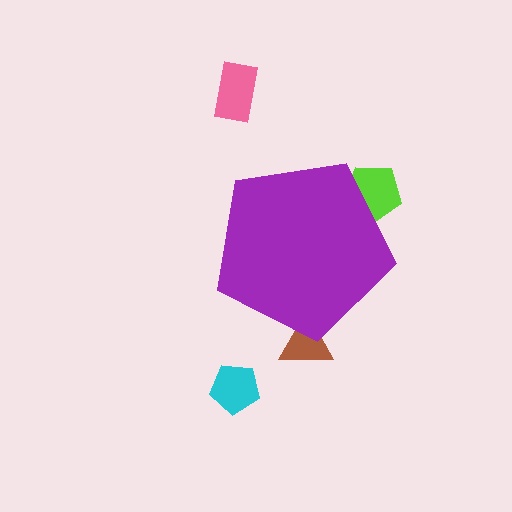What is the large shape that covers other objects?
A purple pentagon.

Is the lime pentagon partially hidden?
Yes, the lime pentagon is partially hidden behind the purple pentagon.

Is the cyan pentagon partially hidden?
No, the cyan pentagon is fully visible.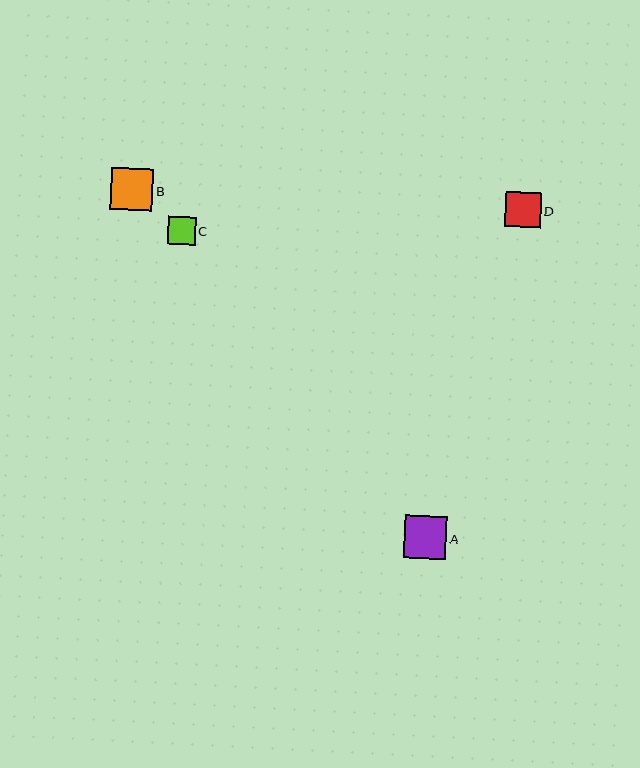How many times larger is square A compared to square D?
Square A is approximately 1.2 times the size of square D.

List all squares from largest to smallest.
From largest to smallest: A, B, D, C.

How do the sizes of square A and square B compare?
Square A and square B are approximately the same size.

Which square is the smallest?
Square C is the smallest with a size of approximately 28 pixels.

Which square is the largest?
Square A is the largest with a size of approximately 42 pixels.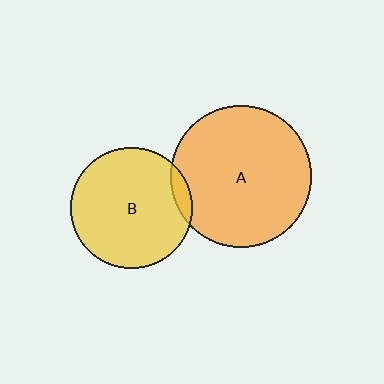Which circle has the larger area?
Circle A (orange).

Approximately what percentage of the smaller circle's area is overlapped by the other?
Approximately 5%.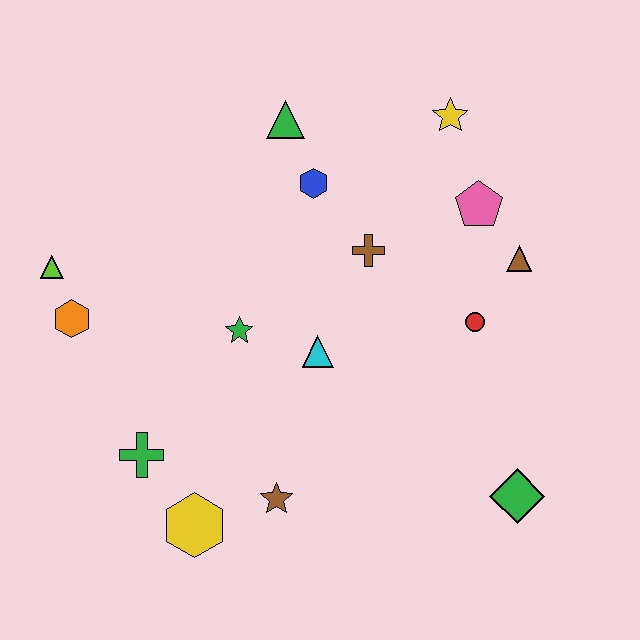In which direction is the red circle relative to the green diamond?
The red circle is above the green diamond.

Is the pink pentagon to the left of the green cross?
No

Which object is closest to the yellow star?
The pink pentagon is closest to the yellow star.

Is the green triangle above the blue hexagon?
Yes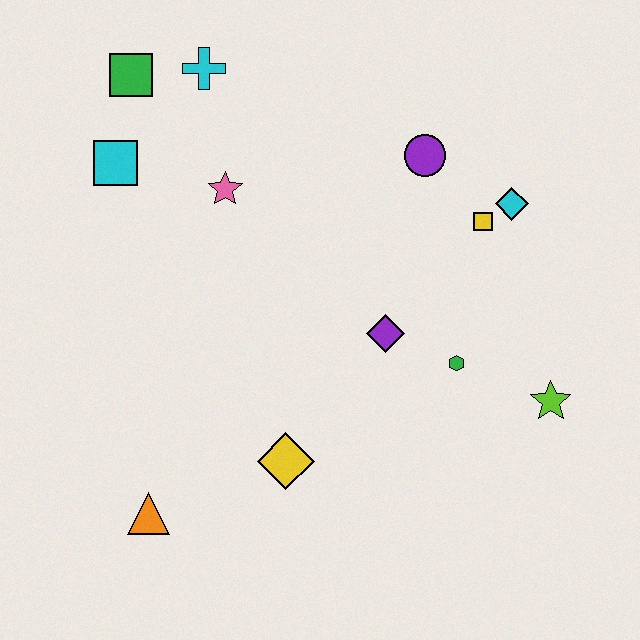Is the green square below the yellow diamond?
No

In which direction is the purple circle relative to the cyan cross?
The purple circle is to the right of the cyan cross.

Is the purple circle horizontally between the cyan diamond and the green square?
Yes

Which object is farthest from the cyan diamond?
The orange triangle is farthest from the cyan diamond.